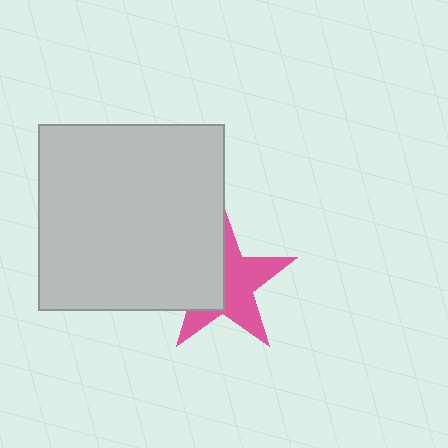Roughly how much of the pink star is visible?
About half of it is visible (roughly 55%).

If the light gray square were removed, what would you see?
You would see the complete pink star.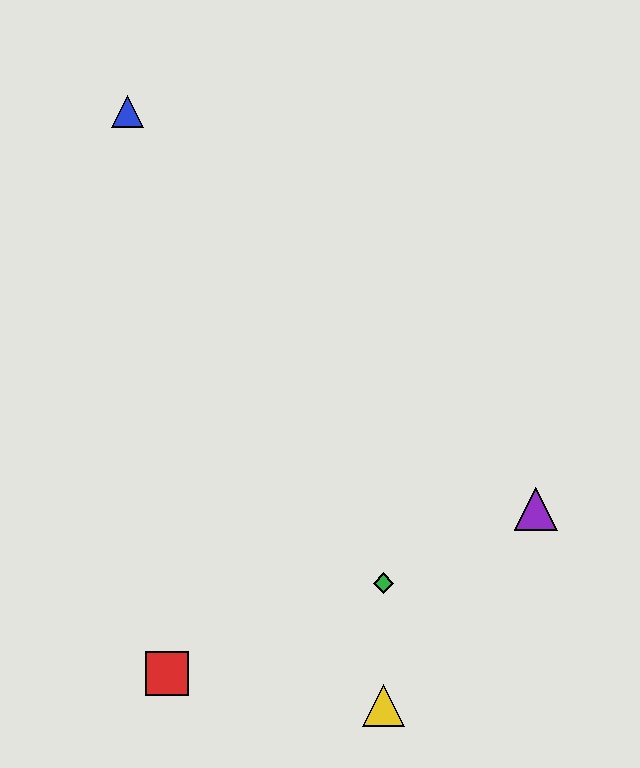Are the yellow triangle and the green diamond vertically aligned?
Yes, both are at x≈384.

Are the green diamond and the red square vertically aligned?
No, the green diamond is at x≈384 and the red square is at x≈167.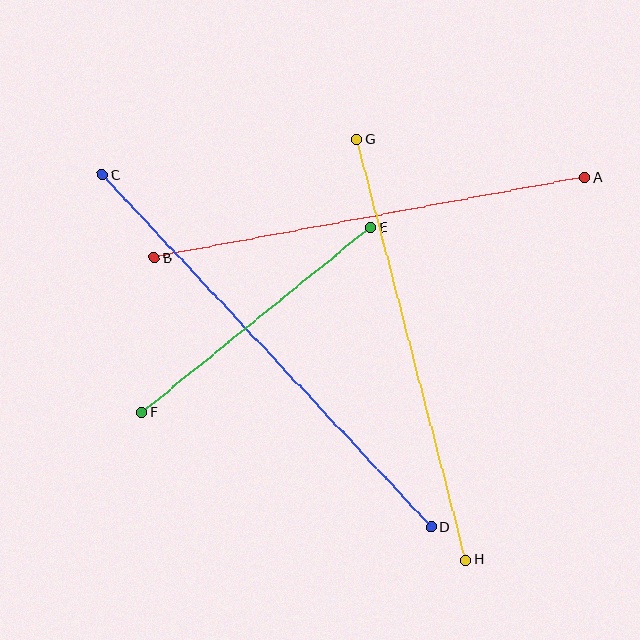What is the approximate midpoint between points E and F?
The midpoint is at approximately (256, 320) pixels.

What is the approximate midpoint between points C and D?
The midpoint is at approximately (267, 351) pixels.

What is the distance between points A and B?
The distance is approximately 437 pixels.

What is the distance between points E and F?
The distance is approximately 295 pixels.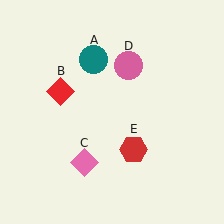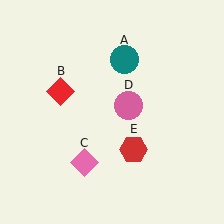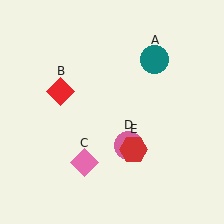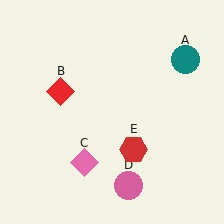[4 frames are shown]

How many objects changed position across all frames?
2 objects changed position: teal circle (object A), pink circle (object D).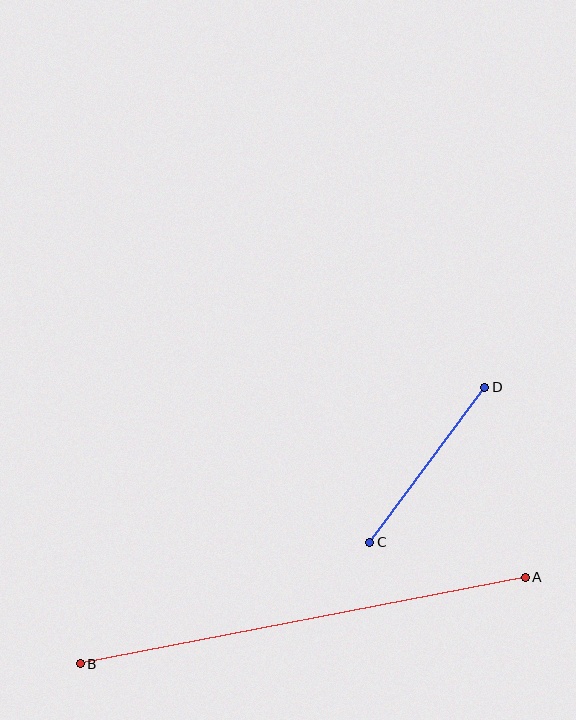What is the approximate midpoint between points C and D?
The midpoint is at approximately (427, 465) pixels.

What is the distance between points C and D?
The distance is approximately 193 pixels.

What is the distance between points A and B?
The distance is approximately 454 pixels.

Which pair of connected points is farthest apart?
Points A and B are farthest apart.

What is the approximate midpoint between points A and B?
The midpoint is at approximately (303, 620) pixels.